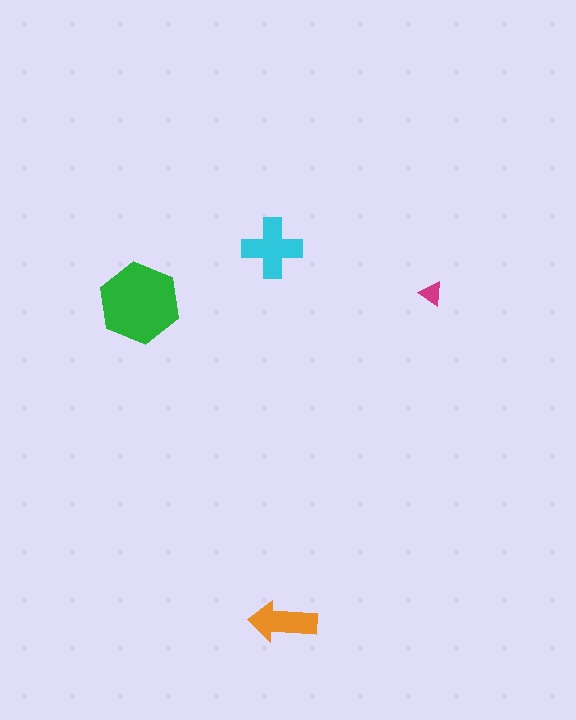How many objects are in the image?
There are 4 objects in the image.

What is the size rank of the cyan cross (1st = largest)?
2nd.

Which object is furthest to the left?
The green hexagon is leftmost.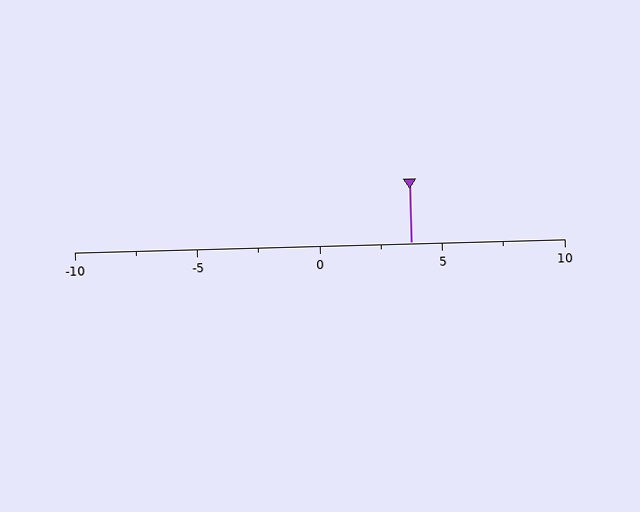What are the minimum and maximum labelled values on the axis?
The axis runs from -10 to 10.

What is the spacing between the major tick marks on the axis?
The major ticks are spaced 5 apart.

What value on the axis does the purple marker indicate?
The marker indicates approximately 3.8.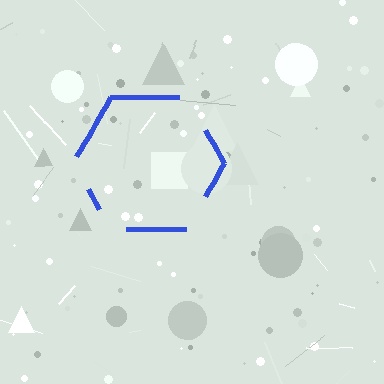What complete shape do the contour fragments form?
The contour fragments form a hexagon.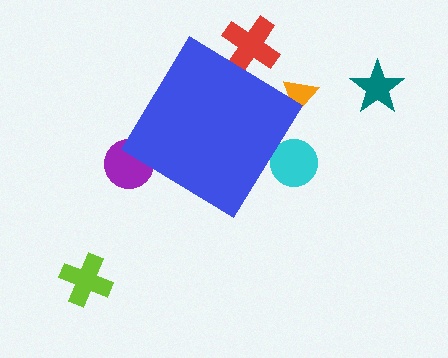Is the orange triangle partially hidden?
Yes, the orange triangle is partially hidden behind the blue diamond.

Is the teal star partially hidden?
No, the teal star is fully visible.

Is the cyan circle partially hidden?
Yes, the cyan circle is partially hidden behind the blue diamond.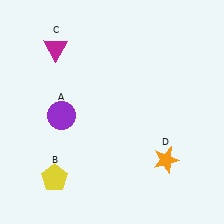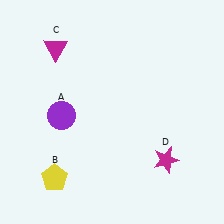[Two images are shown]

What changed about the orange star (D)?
In Image 1, D is orange. In Image 2, it changed to magenta.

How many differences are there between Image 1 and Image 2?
There is 1 difference between the two images.